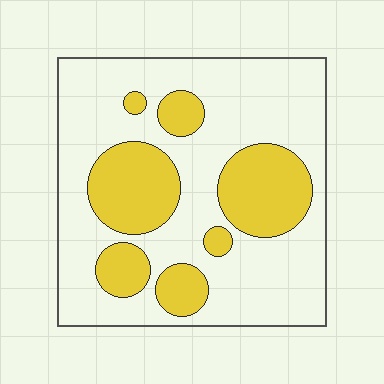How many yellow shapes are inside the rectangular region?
7.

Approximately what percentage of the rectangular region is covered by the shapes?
Approximately 30%.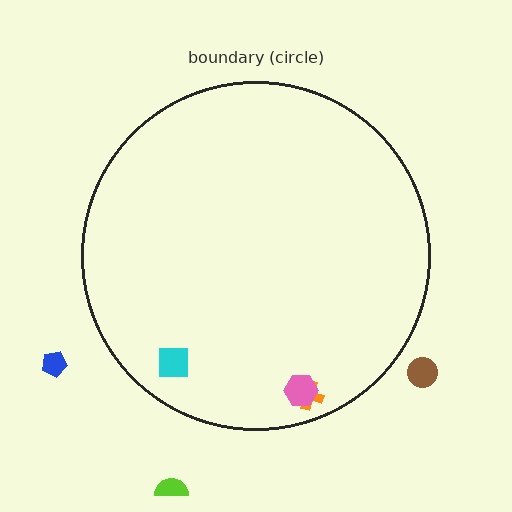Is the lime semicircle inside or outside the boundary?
Outside.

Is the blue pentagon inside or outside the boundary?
Outside.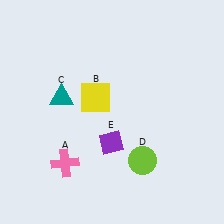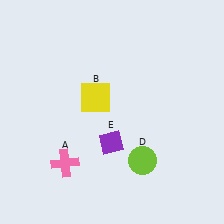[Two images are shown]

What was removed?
The teal triangle (C) was removed in Image 2.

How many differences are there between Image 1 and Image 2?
There is 1 difference between the two images.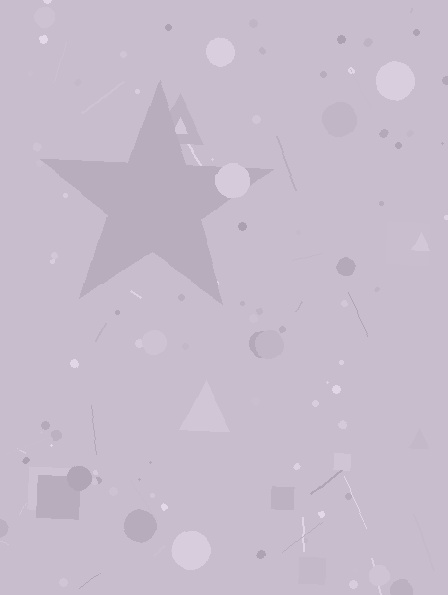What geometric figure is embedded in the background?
A star is embedded in the background.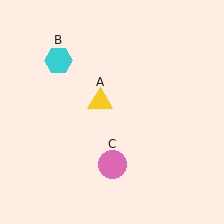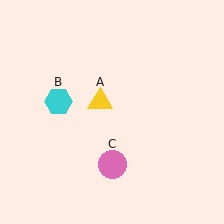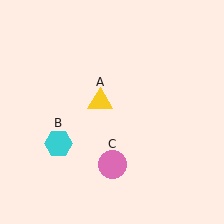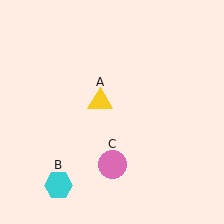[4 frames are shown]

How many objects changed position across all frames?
1 object changed position: cyan hexagon (object B).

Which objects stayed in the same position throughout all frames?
Yellow triangle (object A) and pink circle (object C) remained stationary.